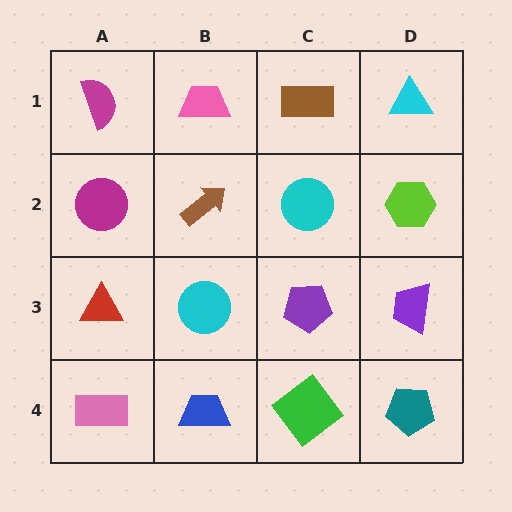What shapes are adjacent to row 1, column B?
A brown arrow (row 2, column B), a magenta semicircle (row 1, column A), a brown rectangle (row 1, column C).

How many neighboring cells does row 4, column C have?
3.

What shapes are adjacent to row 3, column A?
A magenta circle (row 2, column A), a pink rectangle (row 4, column A), a cyan circle (row 3, column B).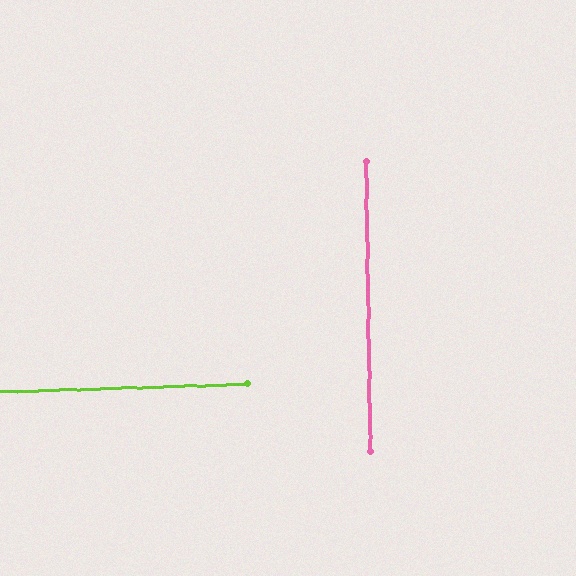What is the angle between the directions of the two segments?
Approximately 89 degrees.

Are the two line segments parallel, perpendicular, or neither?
Perpendicular — they meet at approximately 89°.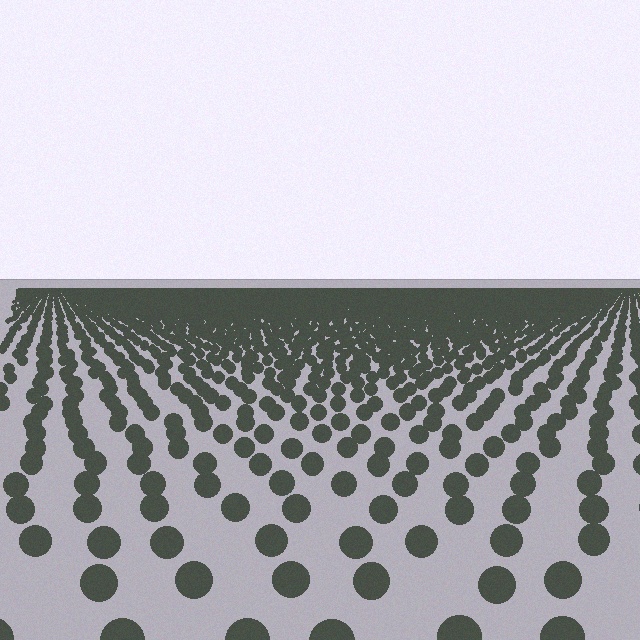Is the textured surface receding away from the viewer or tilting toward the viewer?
The surface is receding away from the viewer. Texture elements get smaller and denser toward the top.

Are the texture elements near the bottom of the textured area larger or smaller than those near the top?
Larger. Near the bottom, elements are closer to the viewer and appear at a bigger on-screen size.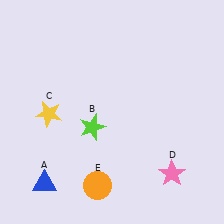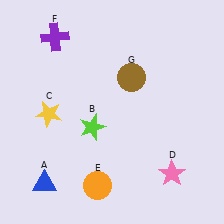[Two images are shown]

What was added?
A purple cross (F), a brown circle (G) were added in Image 2.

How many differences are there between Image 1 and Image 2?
There are 2 differences between the two images.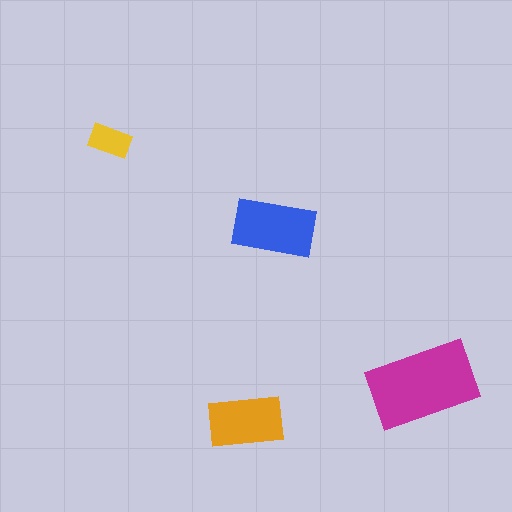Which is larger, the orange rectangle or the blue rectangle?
The blue one.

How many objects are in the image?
There are 4 objects in the image.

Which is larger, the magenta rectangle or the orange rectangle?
The magenta one.